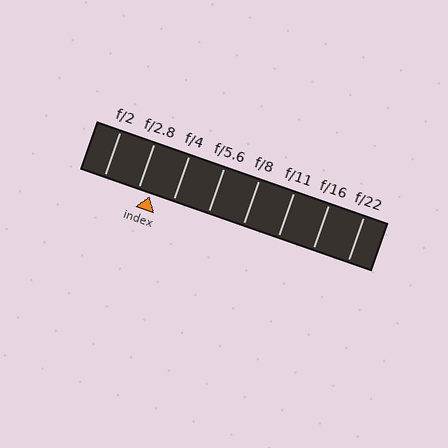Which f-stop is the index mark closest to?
The index mark is closest to f/2.8.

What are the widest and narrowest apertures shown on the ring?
The widest aperture shown is f/2 and the narrowest is f/22.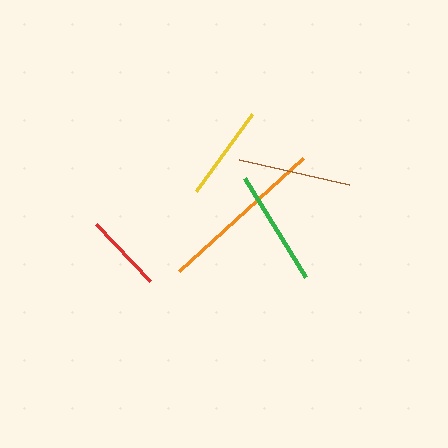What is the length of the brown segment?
The brown segment is approximately 113 pixels long.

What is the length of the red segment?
The red segment is approximately 79 pixels long.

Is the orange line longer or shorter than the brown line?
The orange line is longer than the brown line.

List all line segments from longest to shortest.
From longest to shortest: orange, green, brown, yellow, red.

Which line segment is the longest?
The orange line is the longest at approximately 167 pixels.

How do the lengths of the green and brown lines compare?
The green and brown lines are approximately the same length.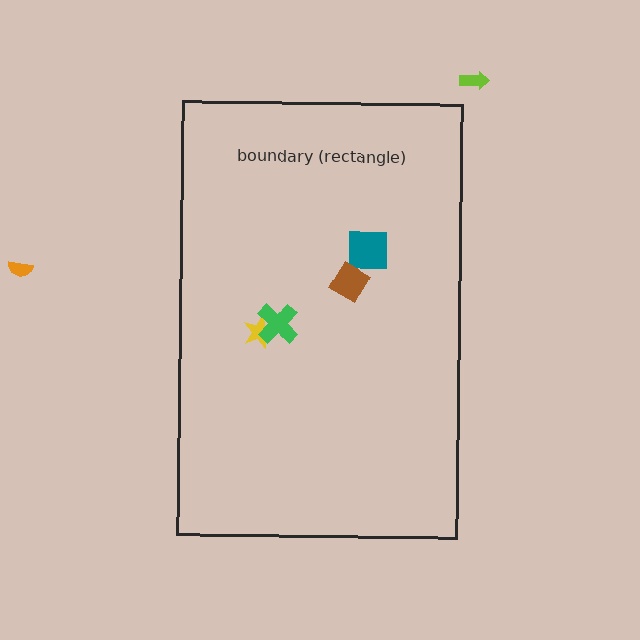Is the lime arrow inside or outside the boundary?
Outside.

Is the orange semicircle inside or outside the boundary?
Outside.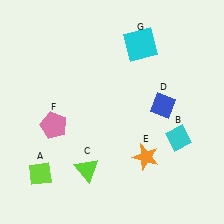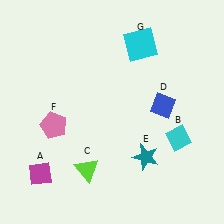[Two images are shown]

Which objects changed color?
A changed from lime to magenta. E changed from orange to teal.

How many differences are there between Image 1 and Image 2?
There are 2 differences between the two images.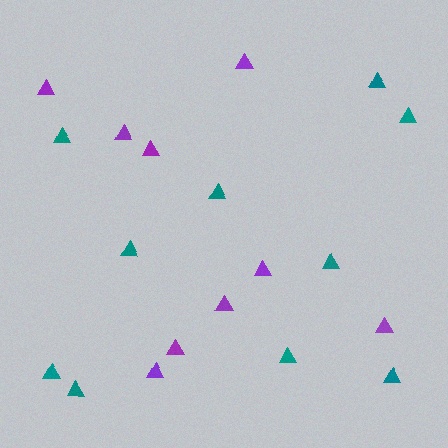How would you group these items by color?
There are 2 groups: one group of teal triangles (10) and one group of purple triangles (9).